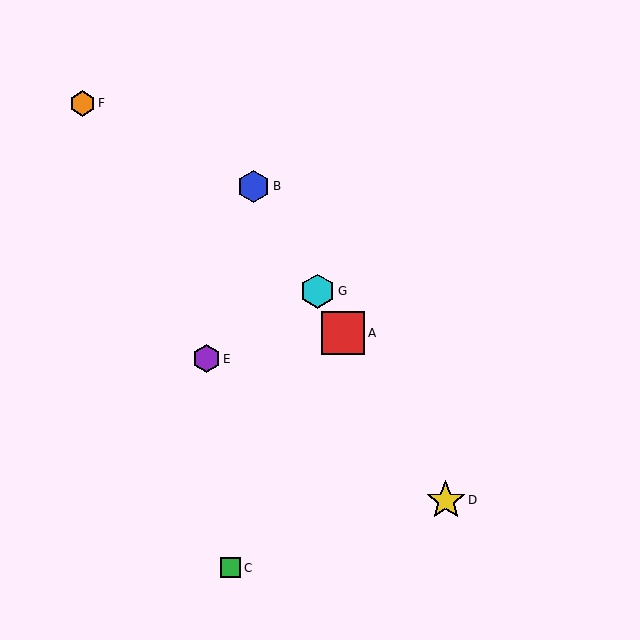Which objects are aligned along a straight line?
Objects A, B, D, G are aligned along a straight line.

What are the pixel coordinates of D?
Object D is at (446, 500).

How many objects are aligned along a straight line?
4 objects (A, B, D, G) are aligned along a straight line.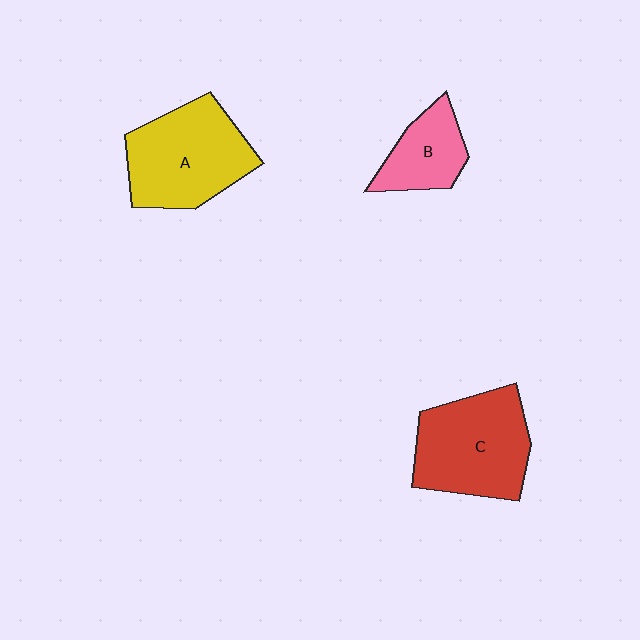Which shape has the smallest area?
Shape B (pink).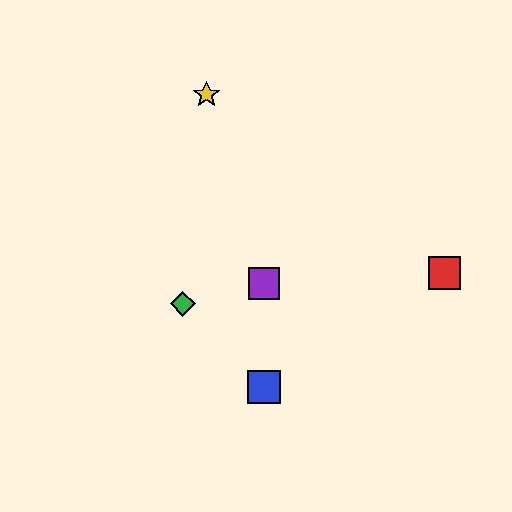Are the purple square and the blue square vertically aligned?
Yes, both are at x≈264.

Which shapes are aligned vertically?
The blue square, the purple square are aligned vertically.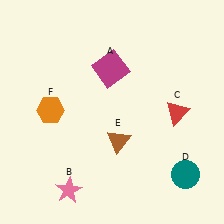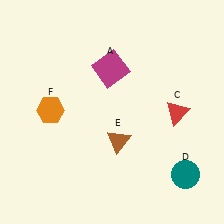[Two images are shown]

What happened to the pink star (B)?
The pink star (B) was removed in Image 2. It was in the bottom-left area of Image 1.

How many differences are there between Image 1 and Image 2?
There is 1 difference between the two images.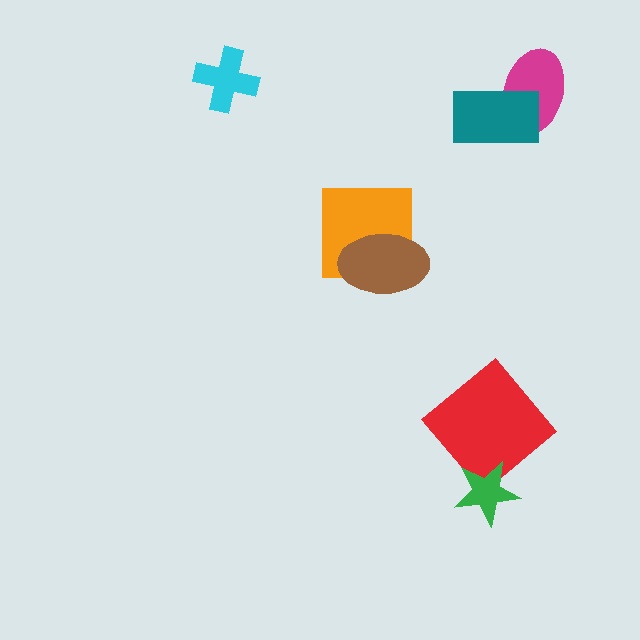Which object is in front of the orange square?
The brown ellipse is in front of the orange square.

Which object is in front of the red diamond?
The green star is in front of the red diamond.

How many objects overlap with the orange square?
1 object overlaps with the orange square.